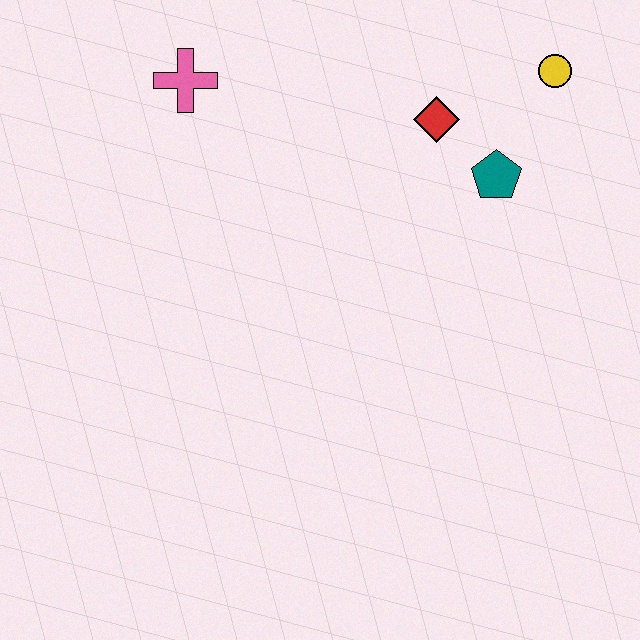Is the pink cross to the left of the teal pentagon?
Yes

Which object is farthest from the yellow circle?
The pink cross is farthest from the yellow circle.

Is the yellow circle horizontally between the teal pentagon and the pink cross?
No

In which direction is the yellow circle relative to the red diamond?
The yellow circle is to the right of the red diamond.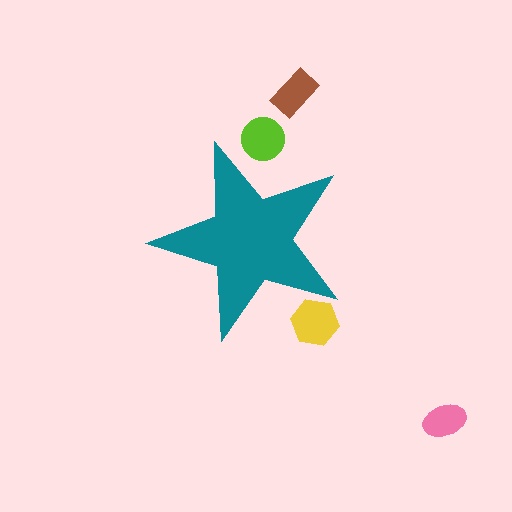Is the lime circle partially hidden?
Yes, the lime circle is partially hidden behind the teal star.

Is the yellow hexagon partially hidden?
Yes, the yellow hexagon is partially hidden behind the teal star.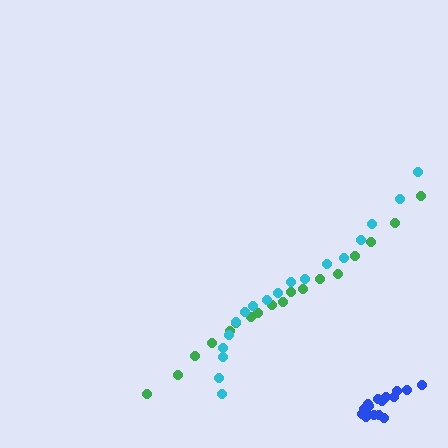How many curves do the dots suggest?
There are 3 distinct paths.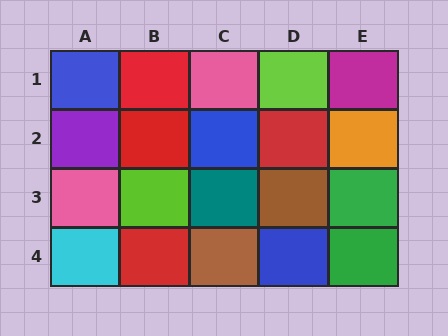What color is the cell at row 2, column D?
Red.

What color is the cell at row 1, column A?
Blue.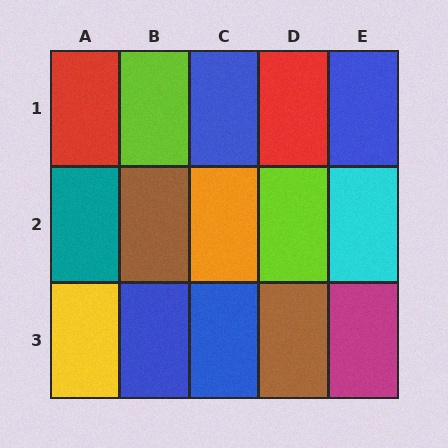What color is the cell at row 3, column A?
Yellow.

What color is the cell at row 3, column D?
Brown.